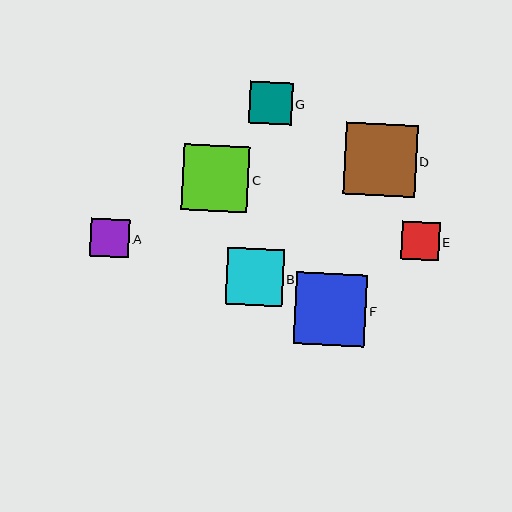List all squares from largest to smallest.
From largest to smallest: D, F, C, B, G, A, E.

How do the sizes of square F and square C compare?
Square F and square C are approximately the same size.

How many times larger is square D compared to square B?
Square D is approximately 1.3 times the size of square B.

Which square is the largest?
Square D is the largest with a size of approximately 72 pixels.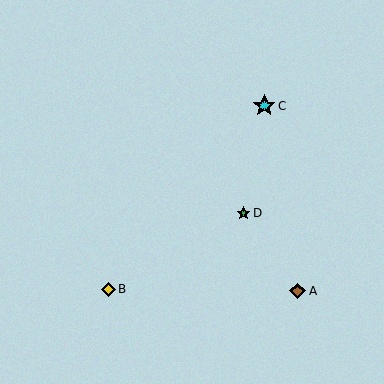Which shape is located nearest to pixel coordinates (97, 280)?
The yellow diamond (labeled B) at (108, 289) is nearest to that location.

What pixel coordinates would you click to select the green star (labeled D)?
Click at (243, 213) to select the green star D.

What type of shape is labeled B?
Shape B is a yellow diamond.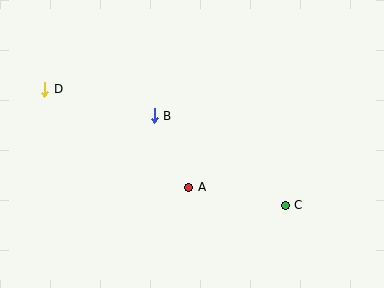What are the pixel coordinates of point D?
Point D is at (45, 89).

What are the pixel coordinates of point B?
Point B is at (154, 116).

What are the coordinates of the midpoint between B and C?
The midpoint between B and C is at (220, 161).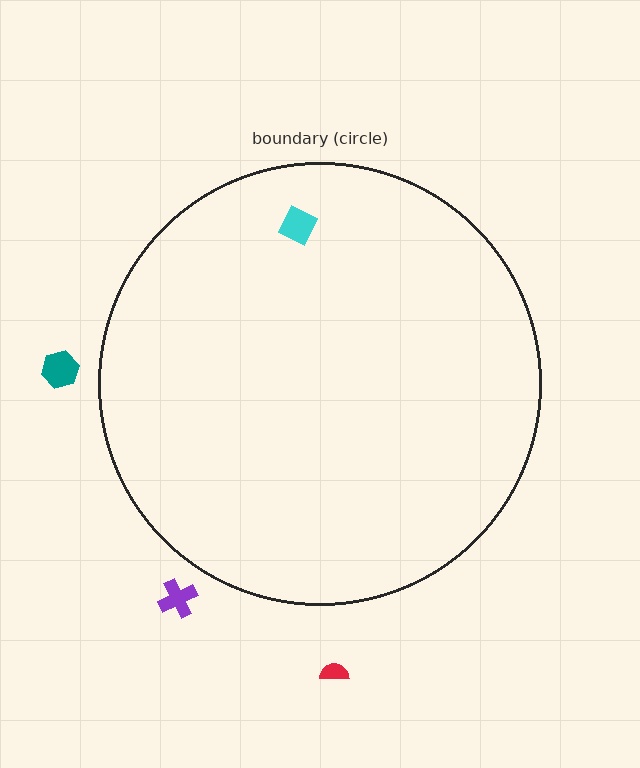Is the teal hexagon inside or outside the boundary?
Outside.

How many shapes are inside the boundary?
1 inside, 3 outside.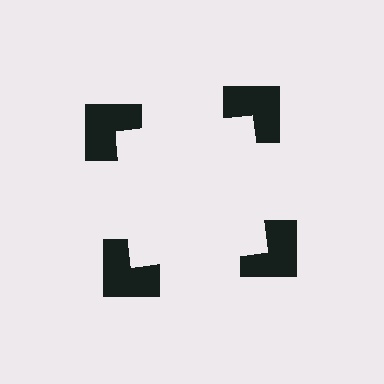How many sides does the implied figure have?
4 sides.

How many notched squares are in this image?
There are 4 — one at each vertex of the illusory square.